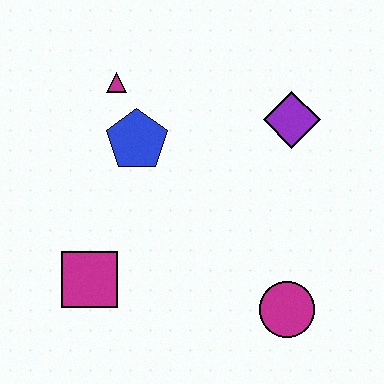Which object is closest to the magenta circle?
The purple diamond is closest to the magenta circle.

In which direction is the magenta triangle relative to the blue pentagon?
The magenta triangle is above the blue pentagon.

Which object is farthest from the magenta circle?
The magenta triangle is farthest from the magenta circle.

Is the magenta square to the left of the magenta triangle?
Yes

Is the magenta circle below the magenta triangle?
Yes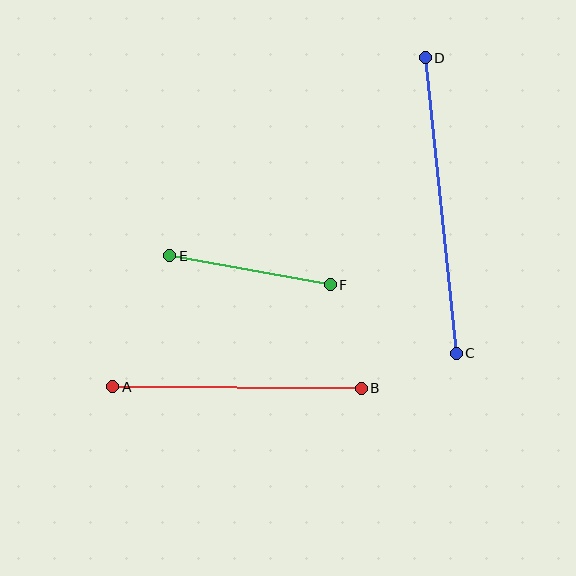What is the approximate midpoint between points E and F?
The midpoint is at approximately (250, 270) pixels.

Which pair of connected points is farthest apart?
Points C and D are farthest apart.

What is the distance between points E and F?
The distance is approximately 163 pixels.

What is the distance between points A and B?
The distance is approximately 248 pixels.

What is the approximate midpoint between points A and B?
The midpoint is at approximately (237, 388) pixels.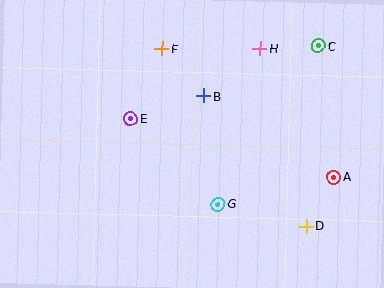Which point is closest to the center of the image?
Point B at (204, 96) is closest to the center.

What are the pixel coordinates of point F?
Point F is at (162, 49).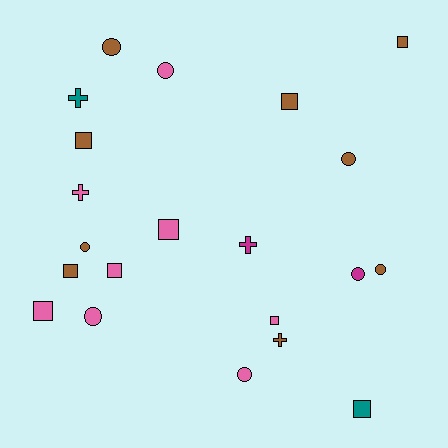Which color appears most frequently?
Brown, with 9 objects.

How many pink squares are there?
There are 4 pink squares.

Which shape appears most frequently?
Square, with 9 objects.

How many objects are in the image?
There are 21 objects.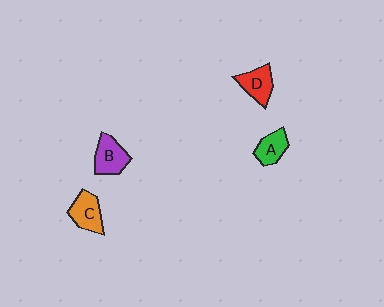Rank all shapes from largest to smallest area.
From largest to smallest: B (purple), C (orange), D (red), A (green).